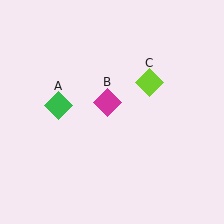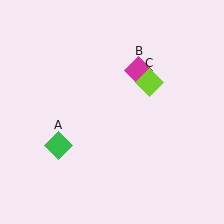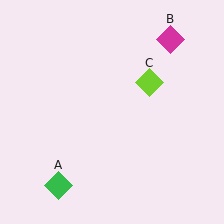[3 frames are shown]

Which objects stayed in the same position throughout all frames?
Lime diamond (object C) remained stationary.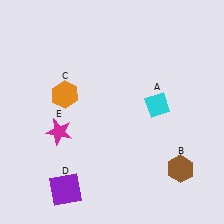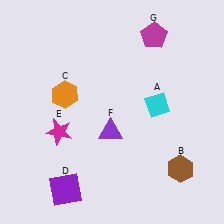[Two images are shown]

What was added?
A purple triangle (F), a magenta pentagon (G) were added in Image 2.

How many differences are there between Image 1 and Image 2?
There are 2 differences between the two images.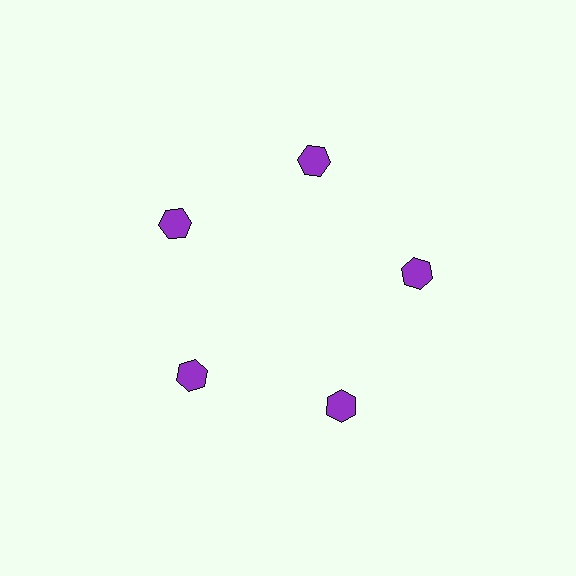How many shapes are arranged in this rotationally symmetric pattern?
There are 5 shapes, arranged in 5 groups of 1.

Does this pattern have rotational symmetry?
Yes, this pattern has 5-fold rotational symmetry. It looks the same after rotating 72 degrees around the center.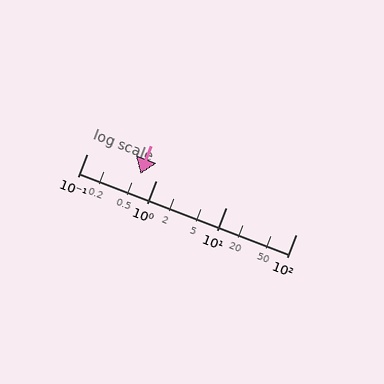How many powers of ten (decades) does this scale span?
The scale spans 3 decades, from 0.1 to 100.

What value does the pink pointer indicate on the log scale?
The pointer indicates approximately 0.58.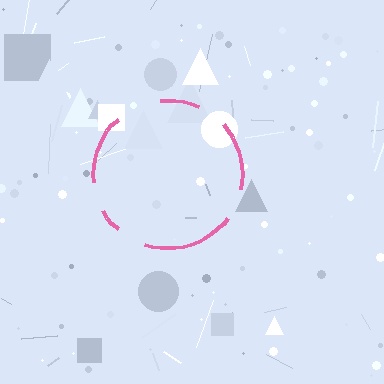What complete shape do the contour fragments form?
The contour fragments form a circle.